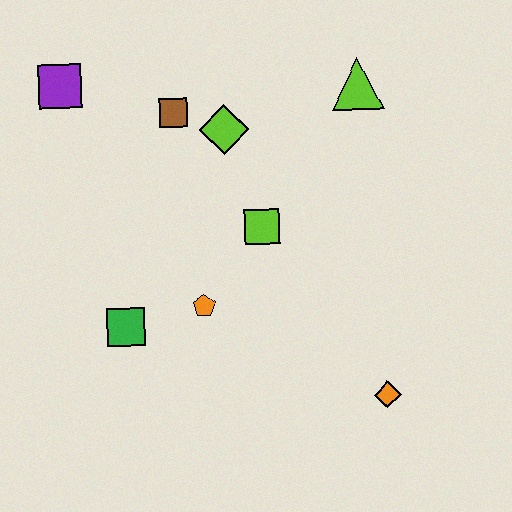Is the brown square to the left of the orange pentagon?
Yes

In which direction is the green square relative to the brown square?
The green square is below the brown square.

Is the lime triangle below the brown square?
No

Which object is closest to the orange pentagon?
The green square is closest to the orange pentagon.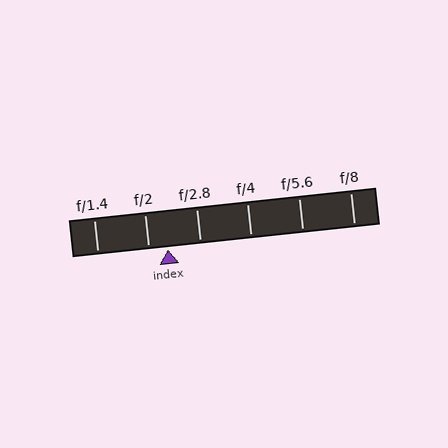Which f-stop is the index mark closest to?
The index mark is closest to f/2.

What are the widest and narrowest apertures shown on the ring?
The widest aperture shown is f/1.4 and the narrowest is f/8.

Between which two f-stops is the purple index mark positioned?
The index mark is between f/2 and f/2.8.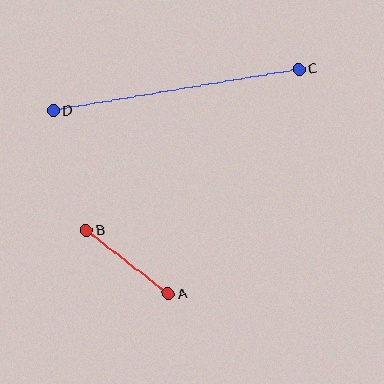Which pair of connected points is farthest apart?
Points C and D are farthest apart.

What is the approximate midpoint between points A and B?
The midpoint is at approximately (127, 262) pixels.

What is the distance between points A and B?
The distance is approximately 103 pixels.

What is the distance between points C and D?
The distance is approximately 249 pixels.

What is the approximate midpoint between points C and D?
The midpoint is at approximately (176, 90) pixels.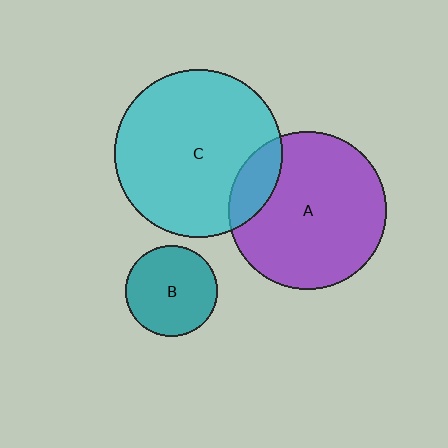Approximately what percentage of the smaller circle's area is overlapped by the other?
Approximately 15%.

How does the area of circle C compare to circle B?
Approximately 3.4 times.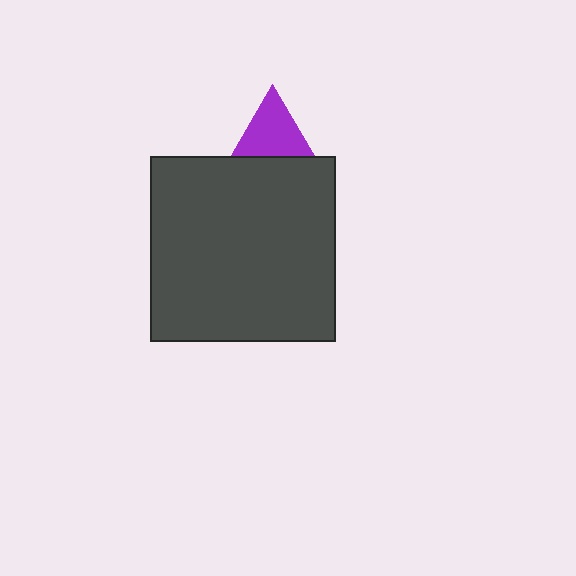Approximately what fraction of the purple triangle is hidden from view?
Roughly 52% of the purple triangle is hidden behind the dark gray square.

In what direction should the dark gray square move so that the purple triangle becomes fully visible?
The dark gray square should move down. That is the shortest direction to clear the overlap and leave the purple triangle fully visible.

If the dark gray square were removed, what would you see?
You would see the complete purple triangle.